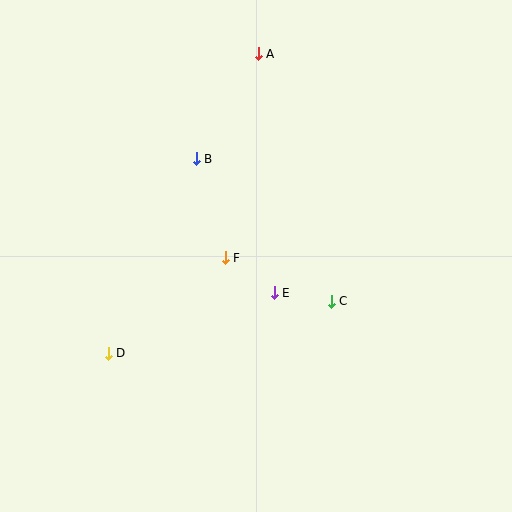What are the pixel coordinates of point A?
Point A is at (258, 54).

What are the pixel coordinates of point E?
Point E is at (274, 293).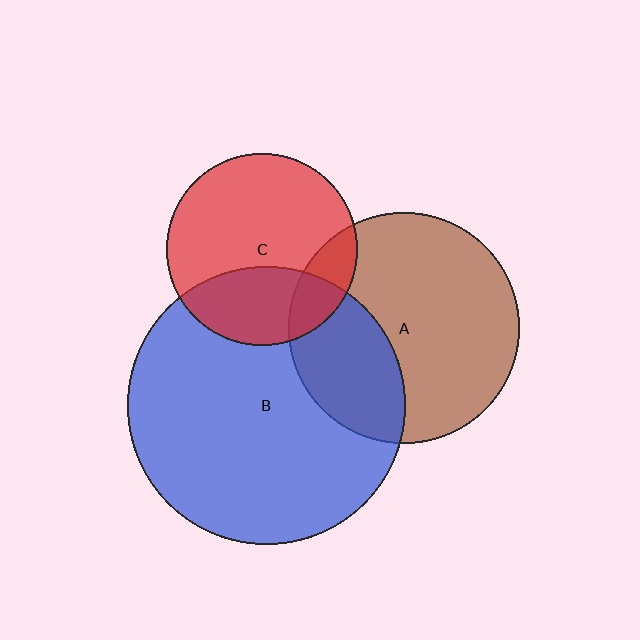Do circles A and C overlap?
Yes.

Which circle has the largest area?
Circle B (blue).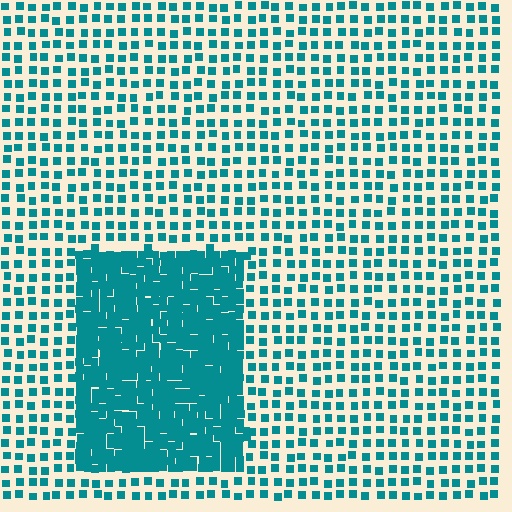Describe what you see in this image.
The image contains small teal elements arranged at two different densities. A rectangle-shaped region is visible where the elements are more densely packed than the surrounding area.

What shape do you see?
I see a rectangle.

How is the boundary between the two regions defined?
The boundary is defined by a change in element density (approximately 2.9x ratio). All elements are the same color, size, and shape.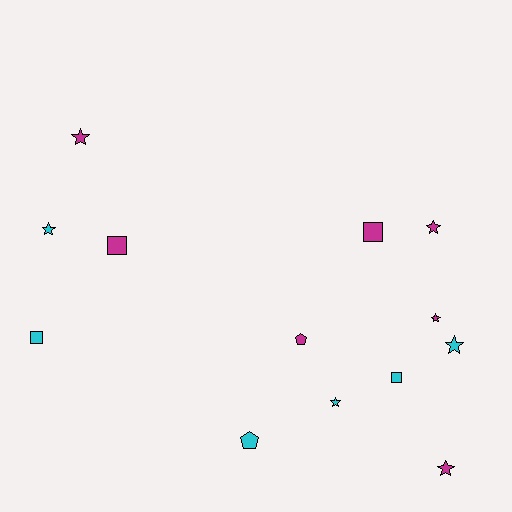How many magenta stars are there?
There are 4 magenta stars.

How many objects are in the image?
There are 13 objects.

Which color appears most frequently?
Magenta, with 7 objects.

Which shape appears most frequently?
Star, with 7 objects.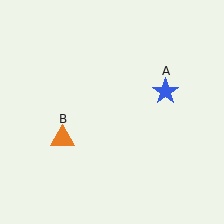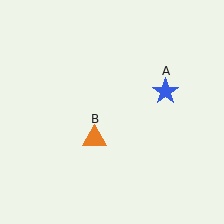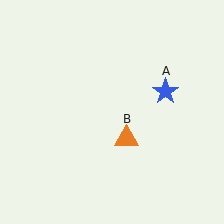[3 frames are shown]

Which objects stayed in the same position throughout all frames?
Blue star (object A) remained stationary.